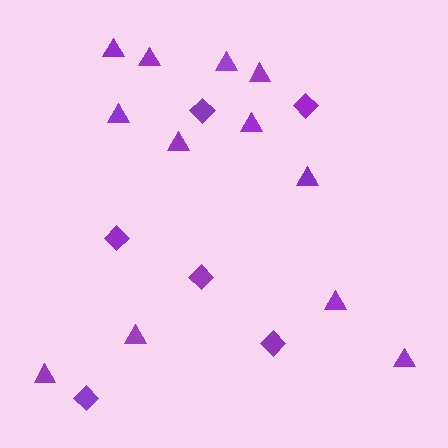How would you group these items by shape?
There are 2 groups: one group of triangles (12) and one group of diamonds (6).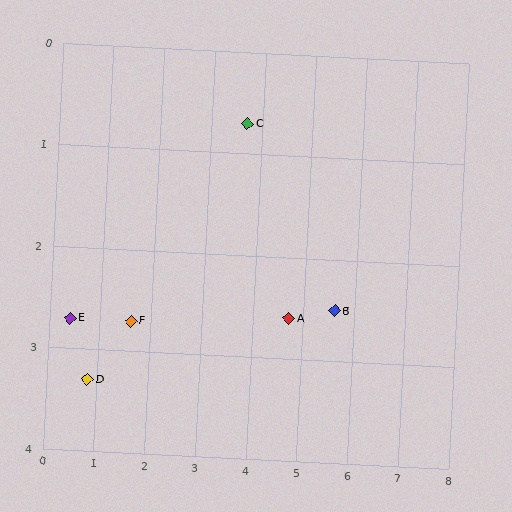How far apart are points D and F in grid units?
Points D and F are about 1.0 grid units apart.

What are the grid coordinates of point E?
Point E is at approximately (0.4, 2.7).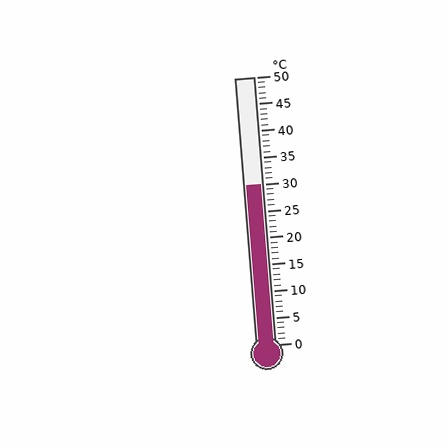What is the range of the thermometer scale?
The thermometer scale ranges from 0°C to 50°C.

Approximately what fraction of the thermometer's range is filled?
The thermometer is filled to approximately 60% of its range.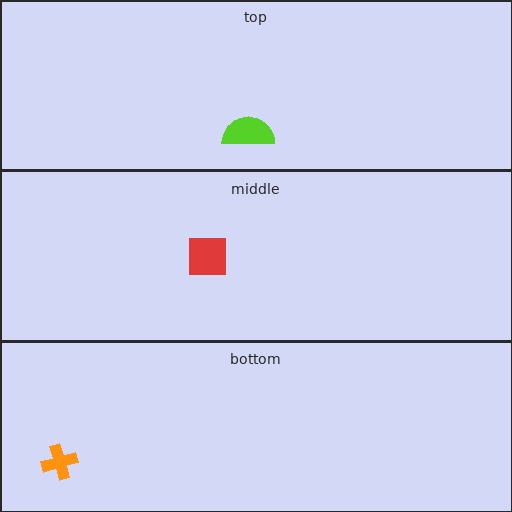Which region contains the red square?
The middle region.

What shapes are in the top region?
The lime semicircle.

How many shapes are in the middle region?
1.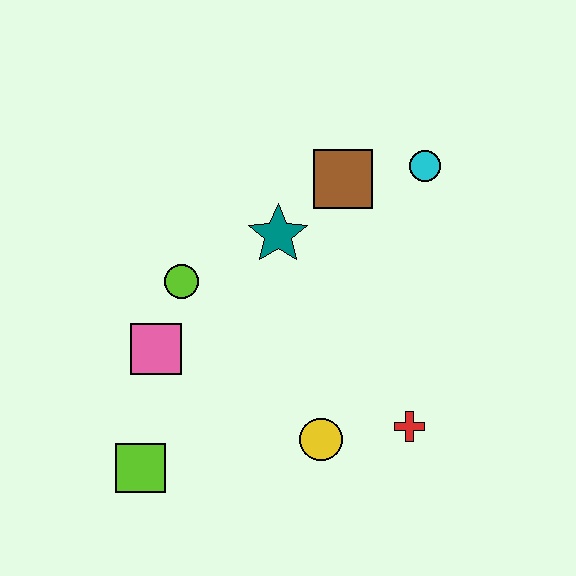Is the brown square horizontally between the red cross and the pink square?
Yes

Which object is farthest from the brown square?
The lime square is farthest from the brown square.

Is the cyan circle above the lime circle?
Yes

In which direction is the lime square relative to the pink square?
The lime square is below the pink square.